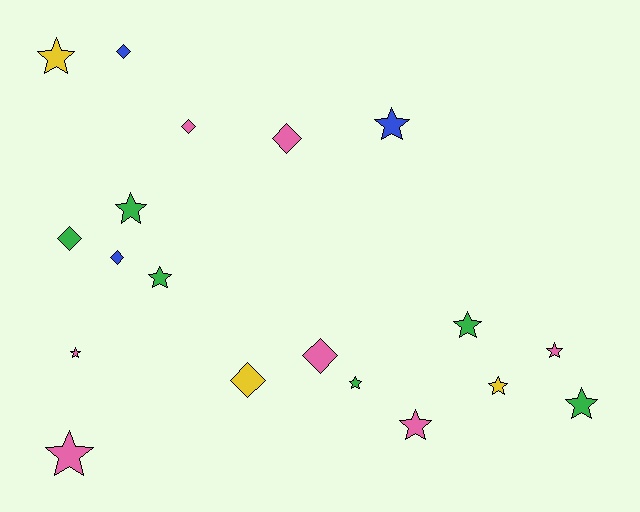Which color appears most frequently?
Pink, with 7 objects.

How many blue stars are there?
There is 1 blue star.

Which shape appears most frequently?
Star, with 12 objects.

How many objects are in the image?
There are 19 objects.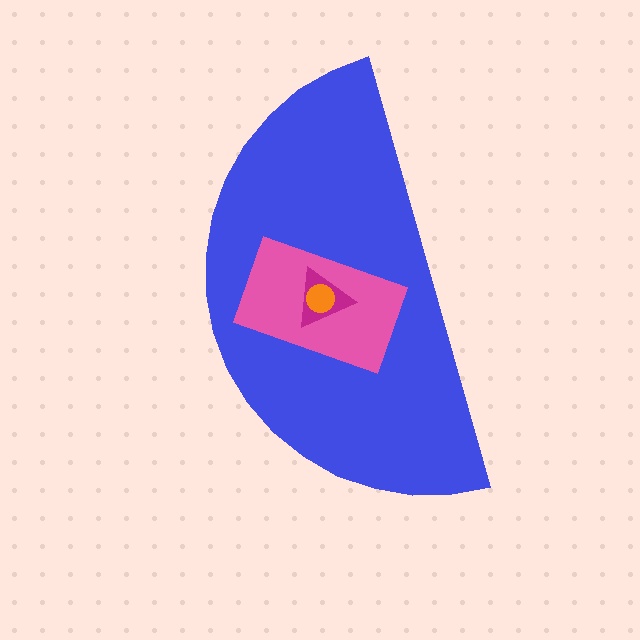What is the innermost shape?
The orange circle.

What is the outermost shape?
The blue semicircle.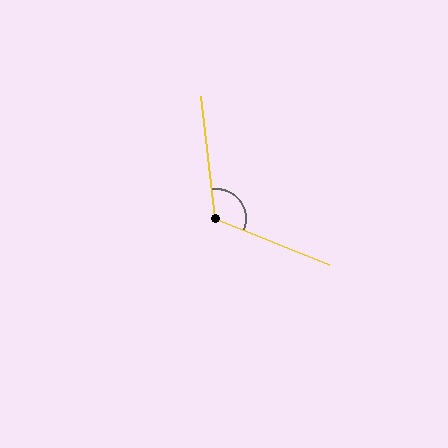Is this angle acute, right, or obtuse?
It is obtuse.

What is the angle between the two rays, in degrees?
Approximately 119 degrees.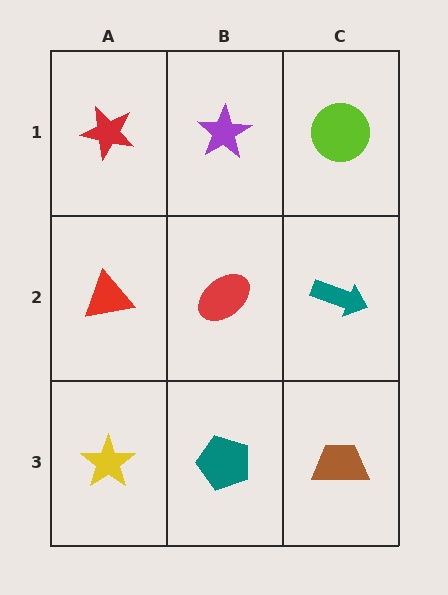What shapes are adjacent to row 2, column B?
A purple star (row 1, column B), a teal pentagon (row 3, column B), a red triangle (row 2, column A), a teal arrow (row 2, column C).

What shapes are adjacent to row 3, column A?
A red triangle (row 2, column A), a teal pentagon (row 3, column B).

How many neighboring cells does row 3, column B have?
3.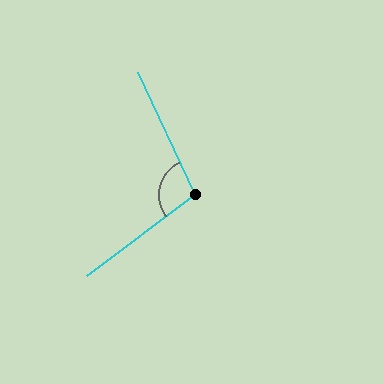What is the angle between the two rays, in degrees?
Approximately 102 degrees.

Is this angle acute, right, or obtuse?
It is obtuse.